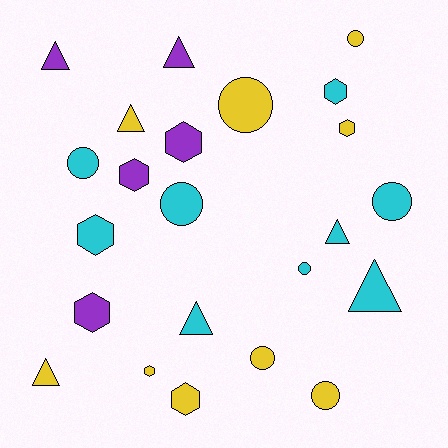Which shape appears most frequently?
Circle, with 8 objects.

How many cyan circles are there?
There are 4 cyan circles.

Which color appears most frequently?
Yellow, with 9 objects.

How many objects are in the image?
There are 23 objects.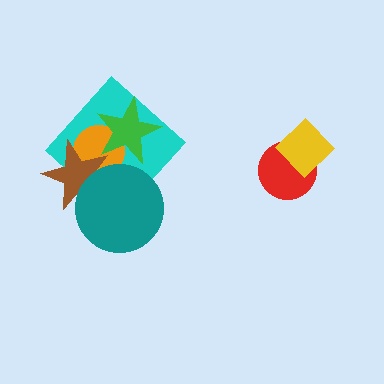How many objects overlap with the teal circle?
3 objects overlap with the teal circle.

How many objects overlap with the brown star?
3 objects overlap with the brown star.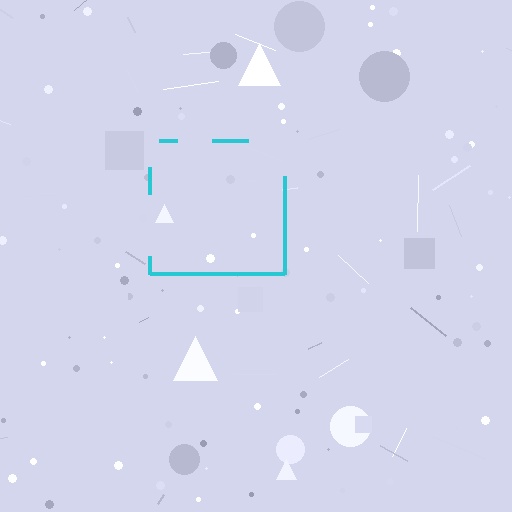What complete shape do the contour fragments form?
The contour fragments form a square.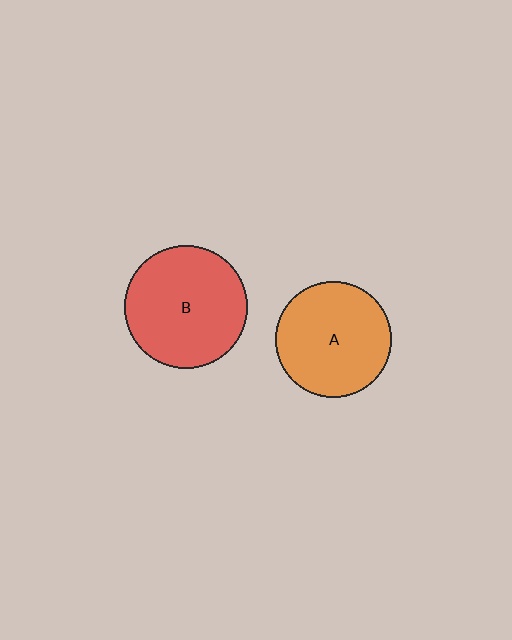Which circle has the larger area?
Circle B (red).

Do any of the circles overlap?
No, none of the circles overlap.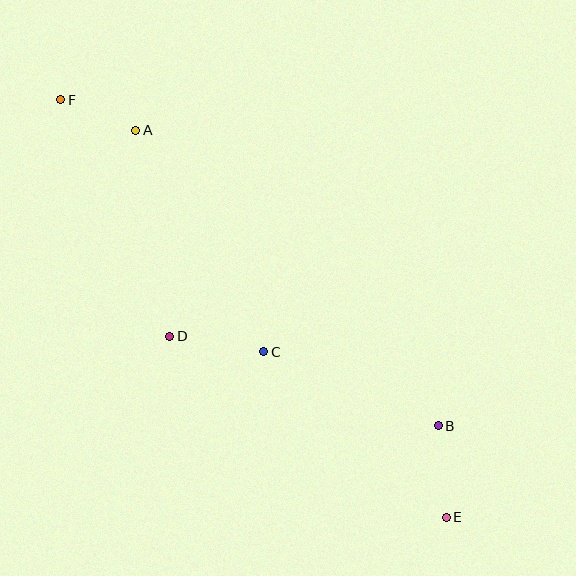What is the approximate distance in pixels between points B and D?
The distance between B and D is approximately 283 pixels.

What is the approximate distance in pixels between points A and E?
The distance between A and E is approximately 496 pixels.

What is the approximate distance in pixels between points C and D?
The distance between C and D is approximately 96 pixels.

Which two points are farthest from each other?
Points E and F are farthest from each other.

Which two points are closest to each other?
Points A and F are closest to each other.